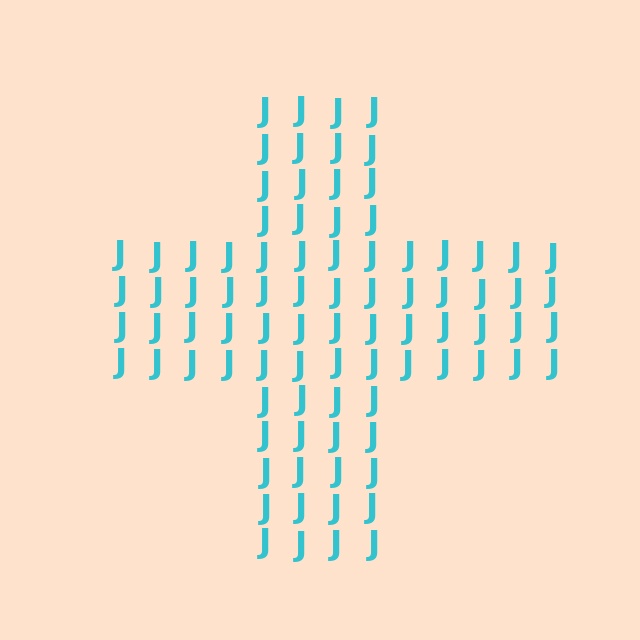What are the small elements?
The small elements are letter J's.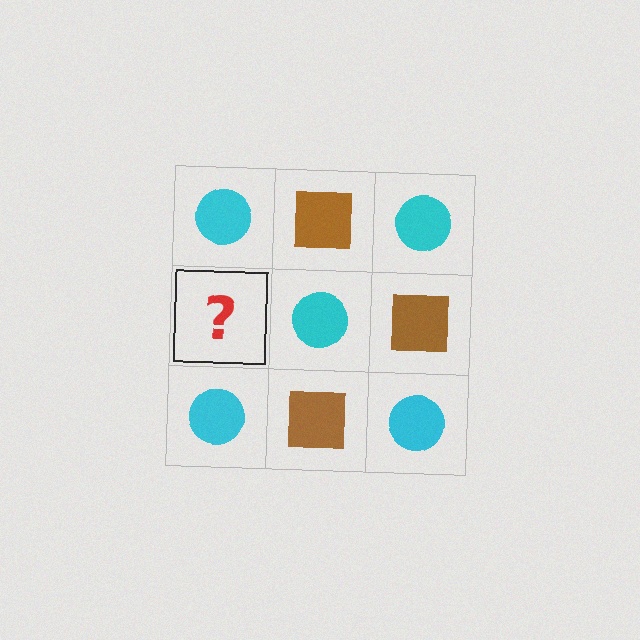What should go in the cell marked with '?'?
The missing cell should contain a brown square.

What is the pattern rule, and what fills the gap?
The rule is that it alternates cyan circle and brown square in a checkerboard pattern. The gap should be filled with a brown square.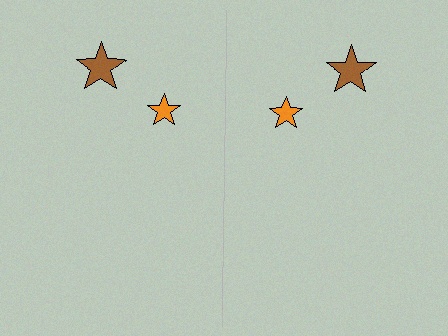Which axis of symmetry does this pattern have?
The pattern has a vertical axis of symmetry running through the center of the image.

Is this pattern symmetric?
Yes, this pattern has bilateral (reflection) symmetry.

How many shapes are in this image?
There are 4 shapes in this image.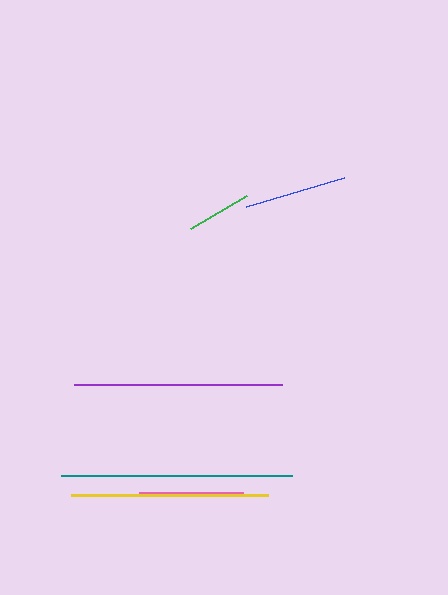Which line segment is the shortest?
The green line is the shortest at approximately 65 pixels.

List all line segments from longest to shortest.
From longest to shortest: teal, purple, yellow, pink, blue, green.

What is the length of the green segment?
The green segment is approximately 65 pixels long.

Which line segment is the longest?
The teal line is the longest at approximately 231 pixels.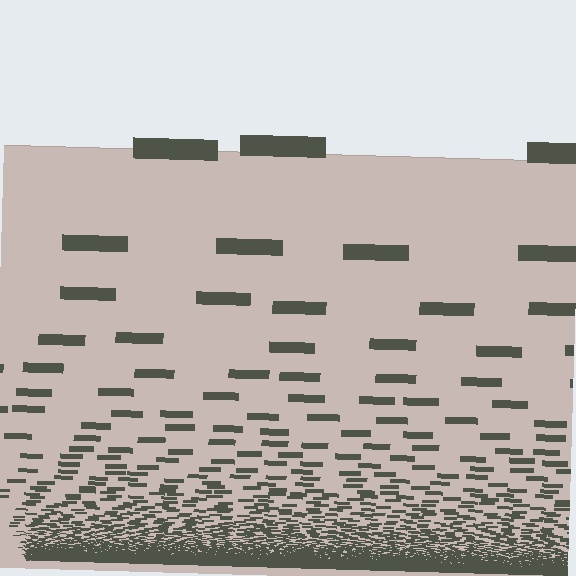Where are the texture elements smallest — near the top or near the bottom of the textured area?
Near the bottom.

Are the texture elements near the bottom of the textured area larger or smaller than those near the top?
Smaller. The gradient is inverted — elements near the bottom are smaller and denser.